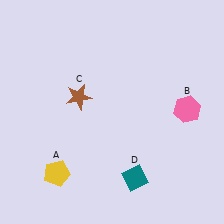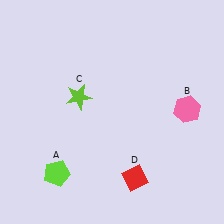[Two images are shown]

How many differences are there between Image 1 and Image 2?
There are 3 differences between the two images.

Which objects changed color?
A changed from yellow to lime. C changed from brown to lime. D changed from teal to red.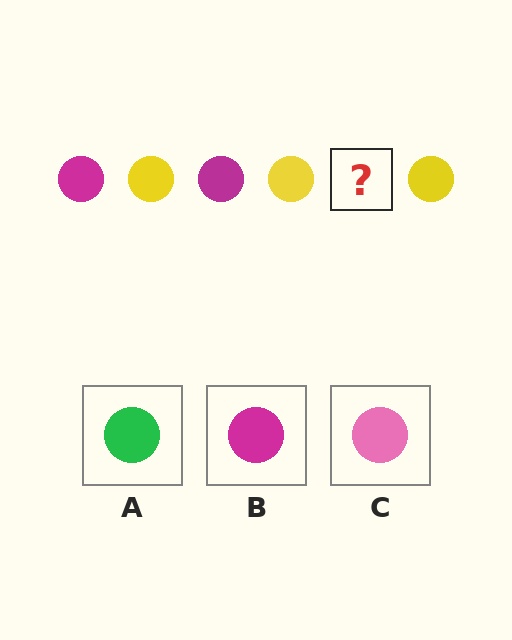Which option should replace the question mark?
Option B.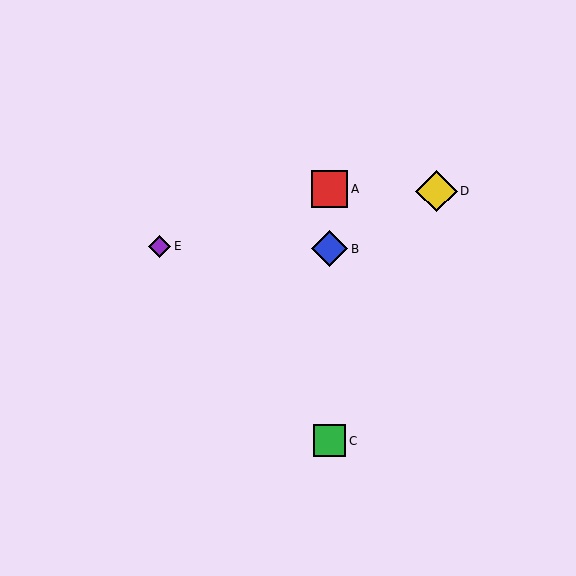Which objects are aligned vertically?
Objects A, B, C are aligned vertically.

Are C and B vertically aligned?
Yes, both are at x≈329.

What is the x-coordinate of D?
Object D is at x≈437.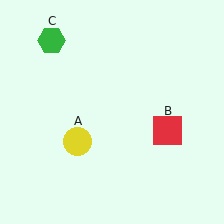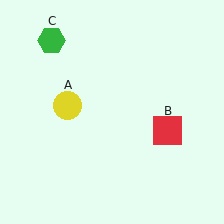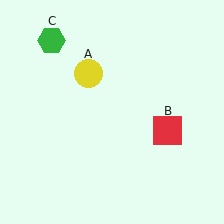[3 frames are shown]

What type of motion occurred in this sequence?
The yellow circle (object A) rotated clockwise around the center of the scene.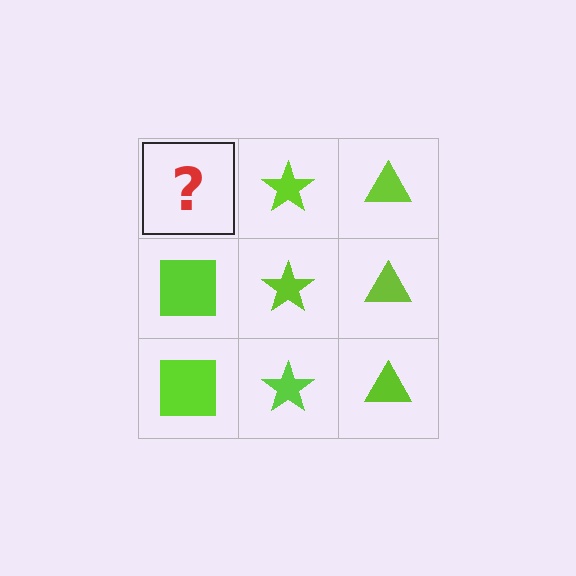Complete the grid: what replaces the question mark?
The question mark should be replaced with a lime square.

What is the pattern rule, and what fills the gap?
The rule is that each column has a consistent shape. The gap should be filled with a lime square.